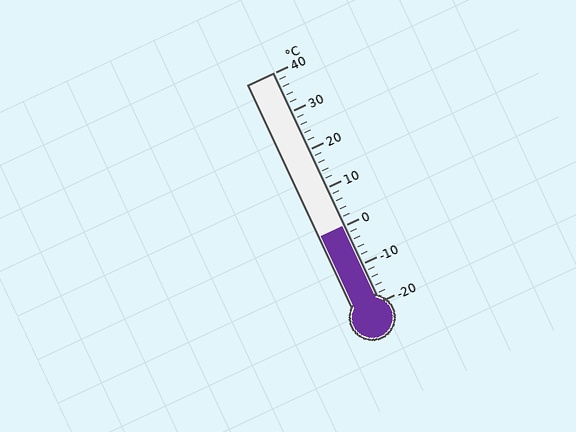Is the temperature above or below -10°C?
The temperature is above -10°C.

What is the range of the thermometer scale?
The thermometer scale ranges from -20°C to 40°C.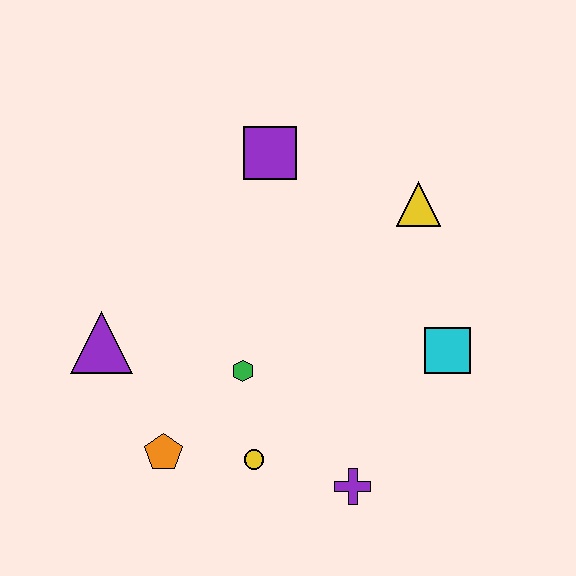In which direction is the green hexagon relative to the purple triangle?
The green hexagon is to the right of the purple triangle.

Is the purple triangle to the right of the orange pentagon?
No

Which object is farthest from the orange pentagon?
The yellow triangle is farthest from the orange pentagon.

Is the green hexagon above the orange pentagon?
Yes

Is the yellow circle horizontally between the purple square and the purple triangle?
Yes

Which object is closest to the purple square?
The yellow triangle is closest to the purple square.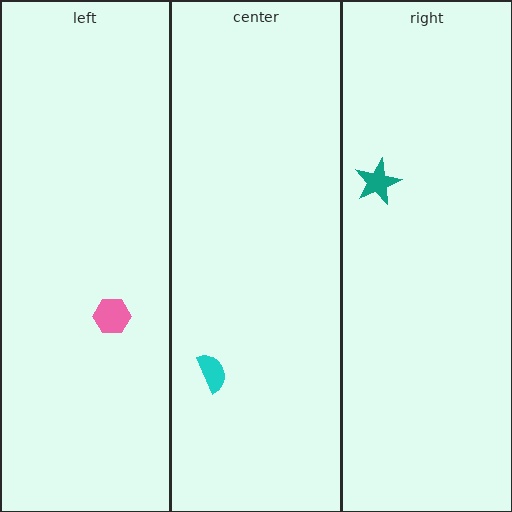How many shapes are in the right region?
1.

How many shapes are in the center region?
1.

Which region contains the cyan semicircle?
The center region.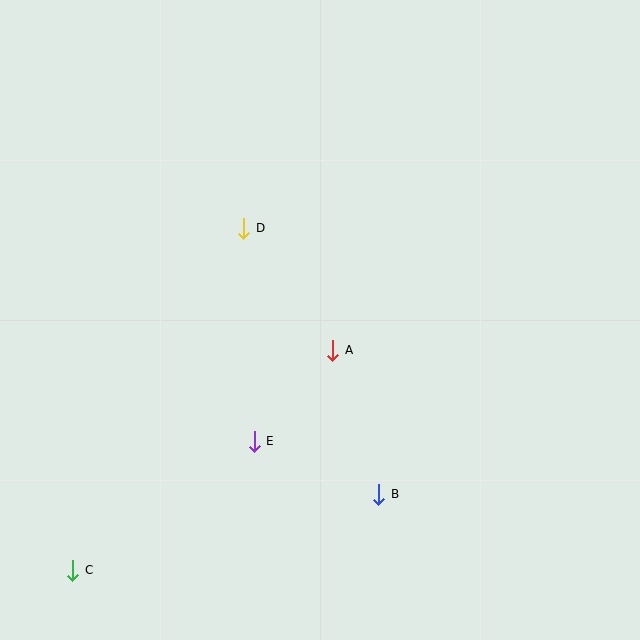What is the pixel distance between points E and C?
The distance between E and C is 223 pixels.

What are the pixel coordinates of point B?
Point B is at (379, 494).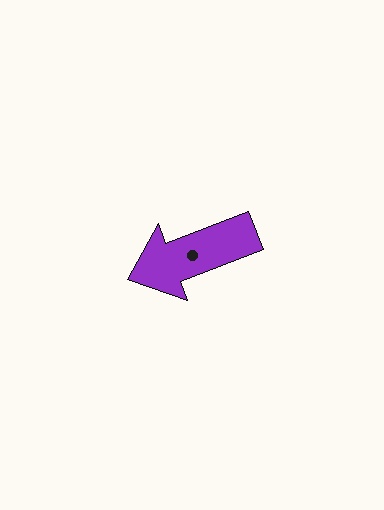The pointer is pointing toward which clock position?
Roughly 8 o'clock.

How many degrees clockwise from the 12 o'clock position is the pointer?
Approximately 249 degrees.